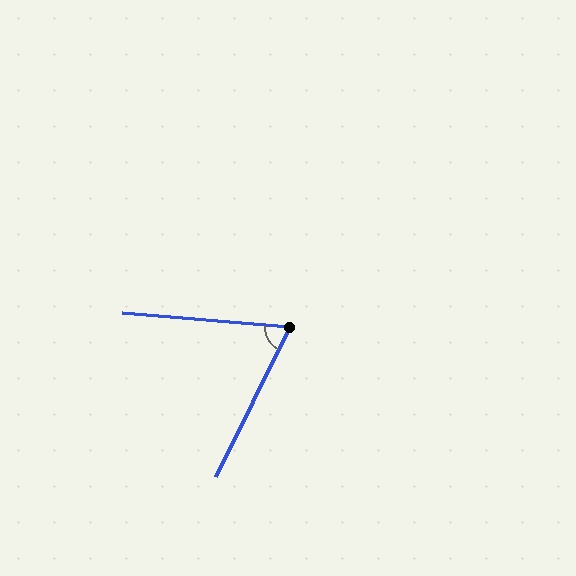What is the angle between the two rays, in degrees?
Approximately 69 degrees.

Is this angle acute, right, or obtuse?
It is acute.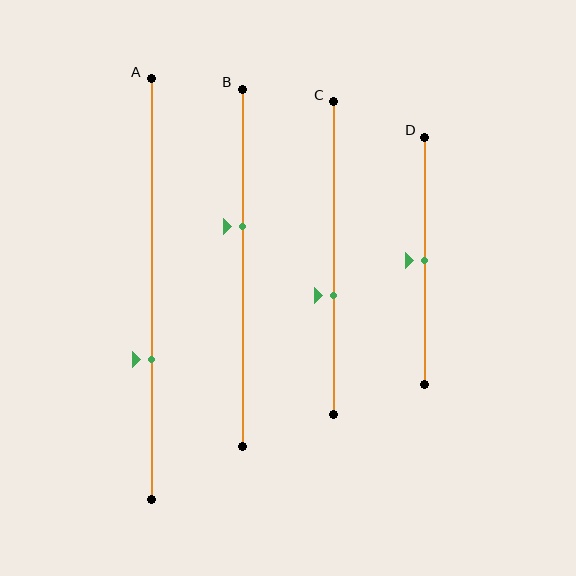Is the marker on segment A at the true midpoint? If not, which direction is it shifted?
No, the marker on segment A is shifted downward by about 17% of the segment length.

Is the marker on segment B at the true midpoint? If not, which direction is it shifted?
No, the marker on segment B is shifted upward by about 11% of the segment length.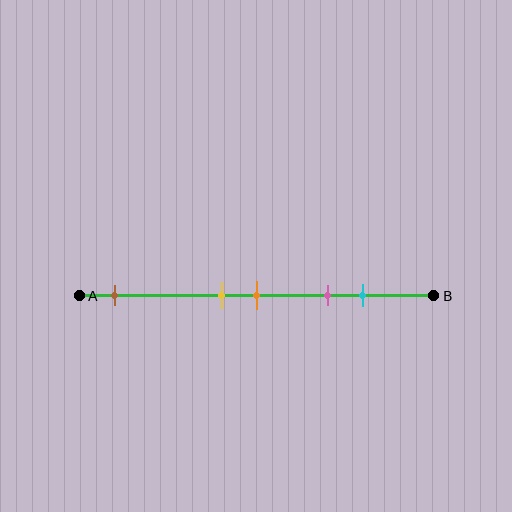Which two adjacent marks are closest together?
The yellow and orange marks are the closest adjacent pair.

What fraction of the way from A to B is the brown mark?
The brown mark is approximately 10% (0.1) of the way from A to B.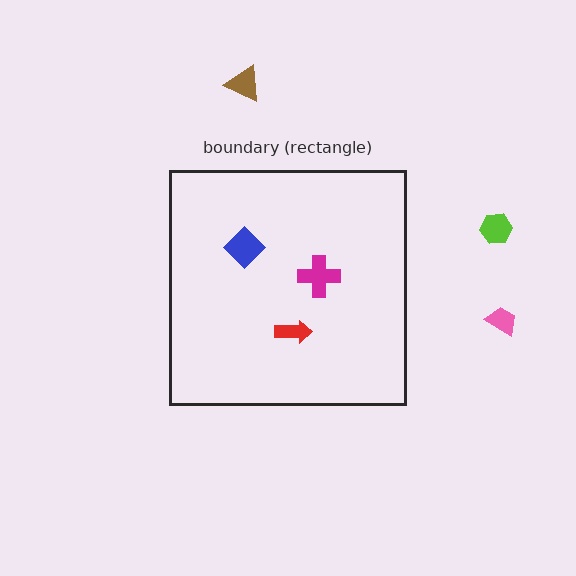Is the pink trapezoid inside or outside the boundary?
Outside.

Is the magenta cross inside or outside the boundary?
Inside.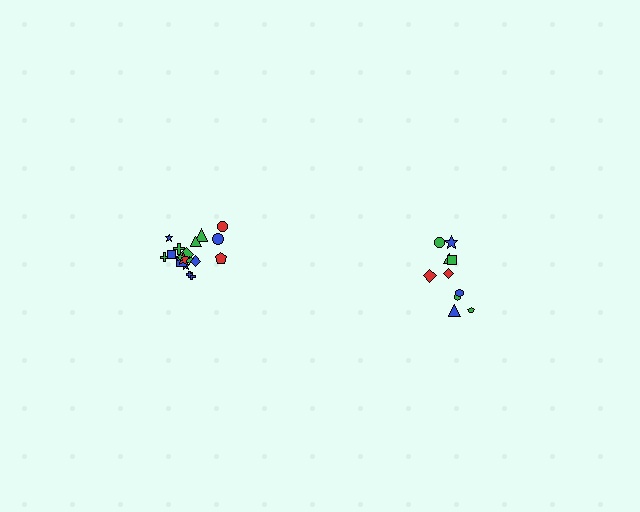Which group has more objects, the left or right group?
The left group.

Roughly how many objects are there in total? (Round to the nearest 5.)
Roughly 30 objects in total.